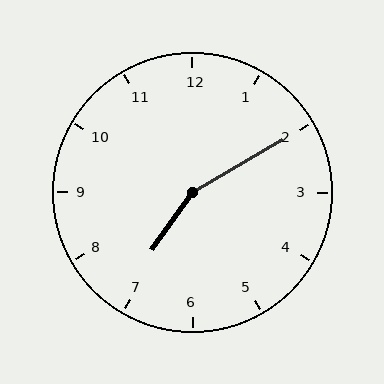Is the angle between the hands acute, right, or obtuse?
It is obtuse.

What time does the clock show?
7:10.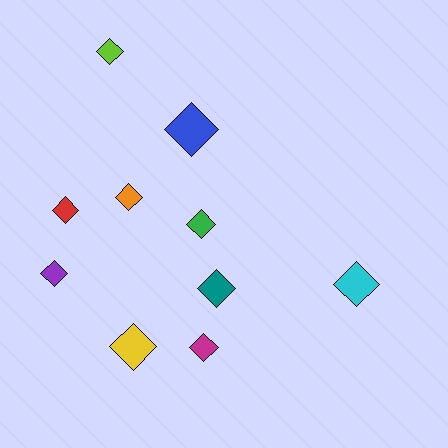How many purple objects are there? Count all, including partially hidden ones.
There is 1 purple object.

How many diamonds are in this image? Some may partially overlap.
There are 10 diamonds.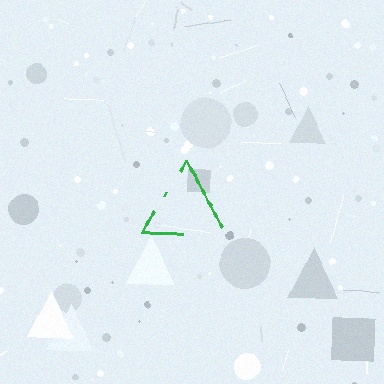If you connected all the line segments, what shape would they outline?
They would outline a triangle.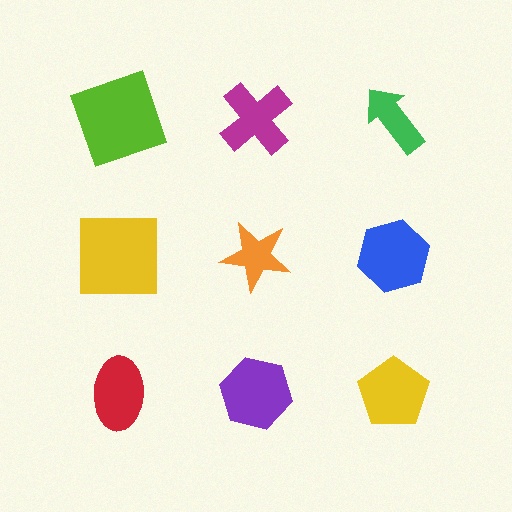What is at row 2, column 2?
An orange star.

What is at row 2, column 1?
A yellow square.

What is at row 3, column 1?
A red ellipse.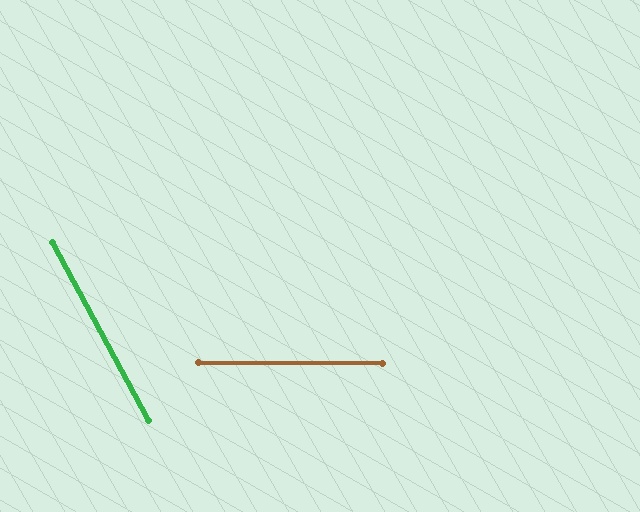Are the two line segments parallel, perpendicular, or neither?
Neither parallel nor perpendicular — they differ by about 61°.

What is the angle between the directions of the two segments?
Approximately 61 degrees.